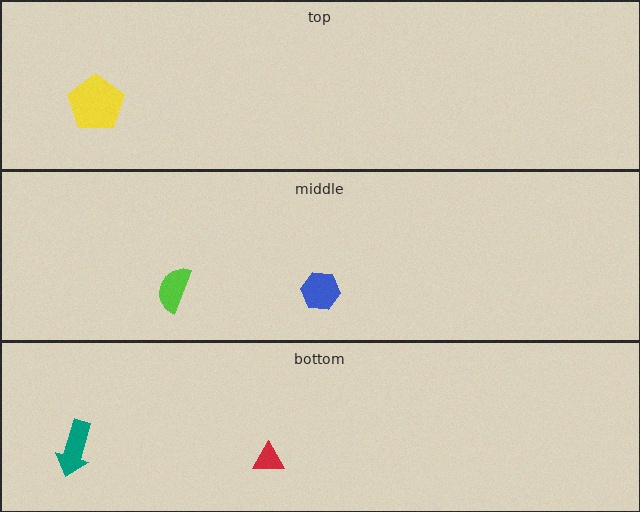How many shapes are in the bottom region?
2.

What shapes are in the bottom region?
The red triangle, the teal arrow.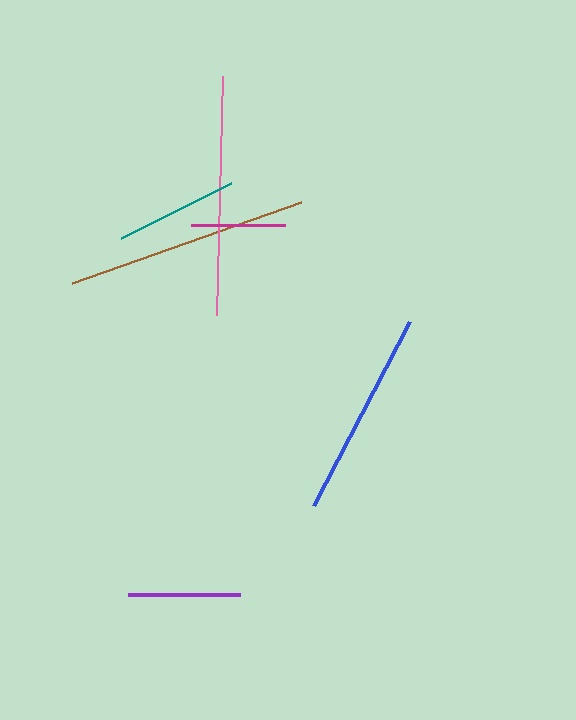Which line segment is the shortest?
The magenta line is the shortest at approximately 94 pixels.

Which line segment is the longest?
The brown line is the longest at approximately 243 pixels.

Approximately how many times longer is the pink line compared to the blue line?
The pink line is approximately 1.1 times the length of the blue line.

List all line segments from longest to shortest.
From longest to shortest: brown, pink, blue, teal, purple, magenta.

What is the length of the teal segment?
The teal segment is approximately 124 pixels long.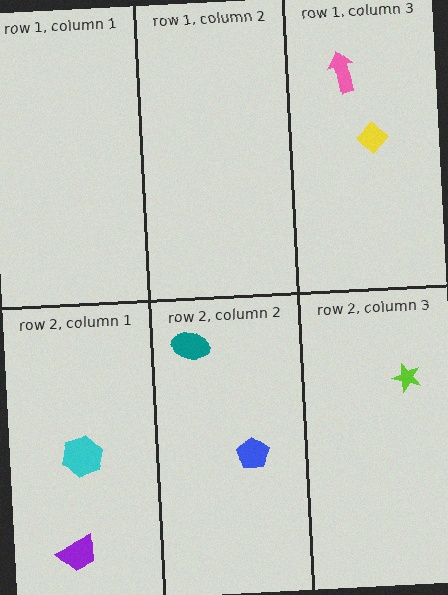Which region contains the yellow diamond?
The row 1, column 3 region.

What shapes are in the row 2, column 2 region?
The teal ellipse, the blue pentagon.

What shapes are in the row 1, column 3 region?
The pink arrow, the yellow diamond.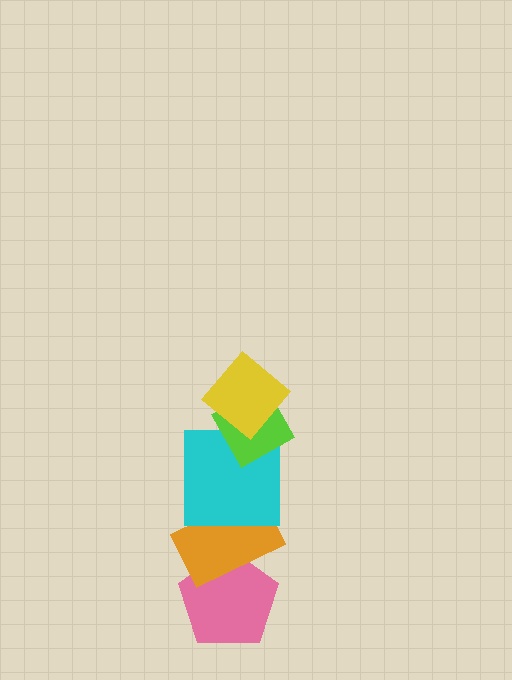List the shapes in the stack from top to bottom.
From top to bottom: the yellow diamond, the lime diamond, the cyan square, the orange rectangle, the pink pentagon.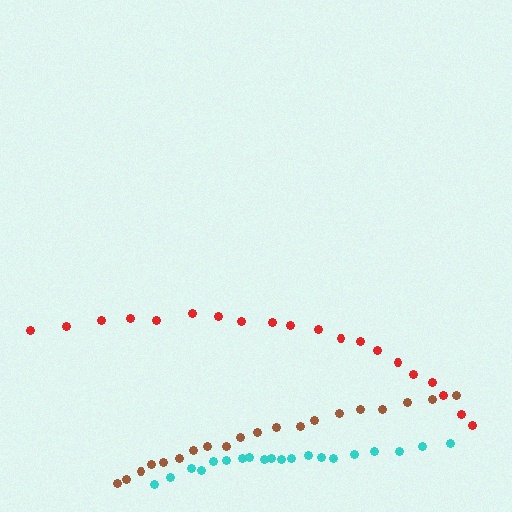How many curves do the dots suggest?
There are 3 distinct paths.